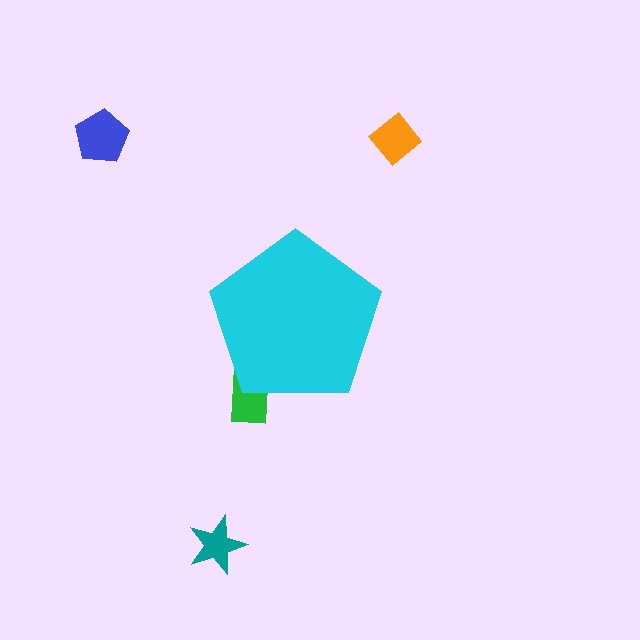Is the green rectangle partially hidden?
Yes, the green rectangle is partially hidden behind the cyan pentagon.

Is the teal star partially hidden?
No, the teal star is fully visible.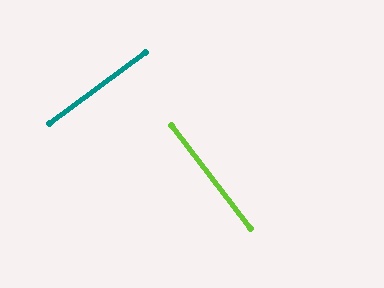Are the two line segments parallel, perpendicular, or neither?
Perpendicular — they meet at approximately 89°.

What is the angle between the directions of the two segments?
Approximately 89 degrees.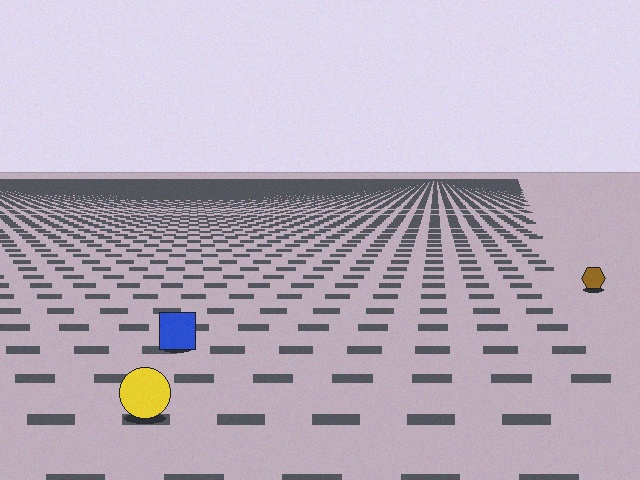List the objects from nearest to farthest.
From nearest to farthest: the yellow circle, the blue square, the brown hexagon.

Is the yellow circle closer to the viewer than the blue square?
Yes. The yellow circle is closer — you can tell from the texture gradient: the ground texture is coarser near it.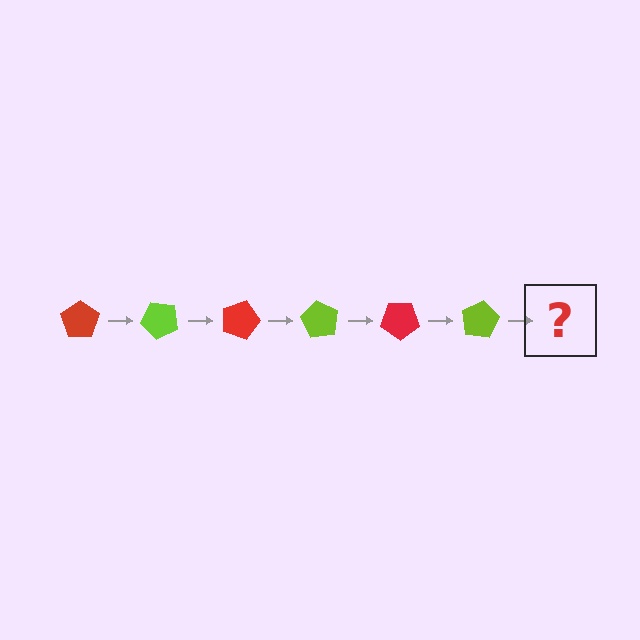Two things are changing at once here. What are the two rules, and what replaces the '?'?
The two rules are that it rotates 45 degrees each step and the color cycles through red and lime. The '?' should be a red pentagon, rotated 270 degrees from the start.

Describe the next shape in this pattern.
It should be a red pentagon, rotated 270 degrees from the start.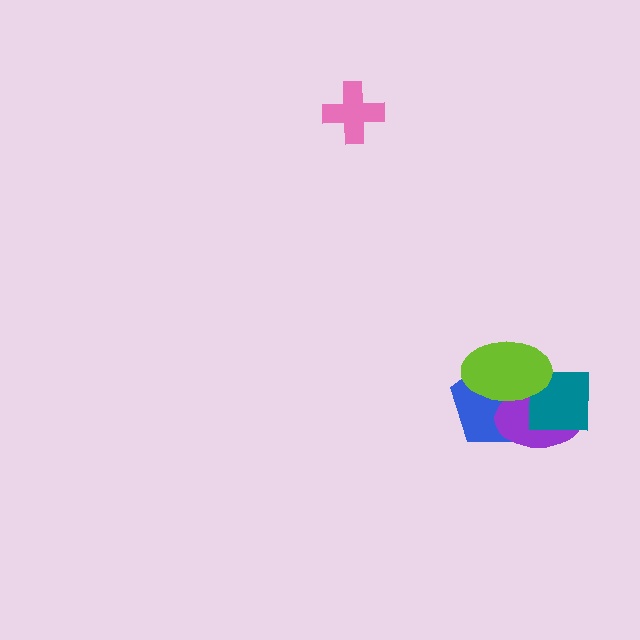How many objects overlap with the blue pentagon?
3 objects overlap with the blue pentagon.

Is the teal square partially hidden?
Yes, it is partially covered by another shape.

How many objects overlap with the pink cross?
0 objects overlap with the pink cross.